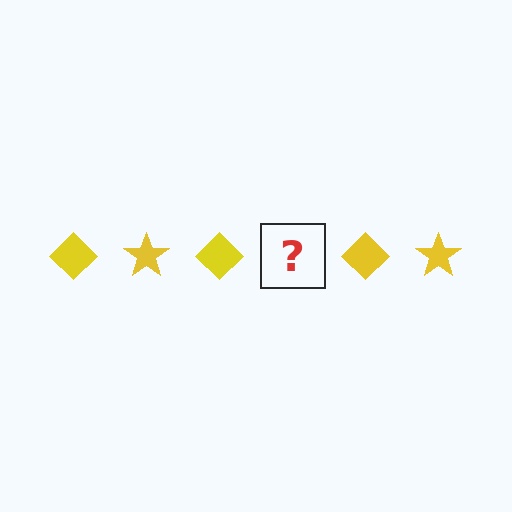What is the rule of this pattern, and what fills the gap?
The rule is that the pattern cycles through diamond, star shapes in yellow. The gap should be filled with a yellow star.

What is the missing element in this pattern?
The missing element is a yellow star.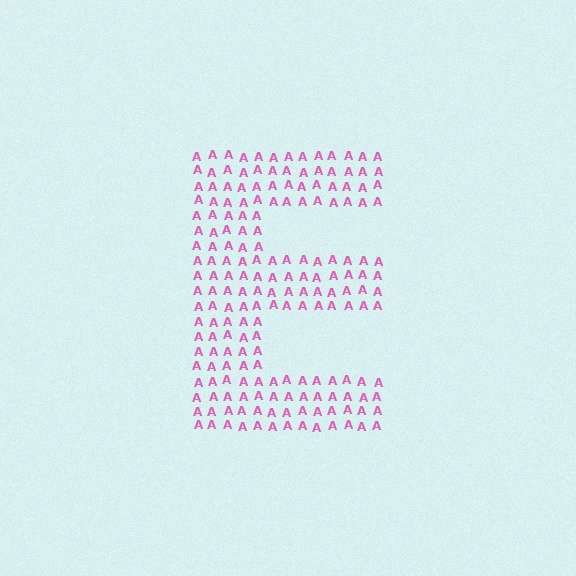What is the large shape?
The large shape is the letter E.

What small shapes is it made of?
It is made of small letter A's.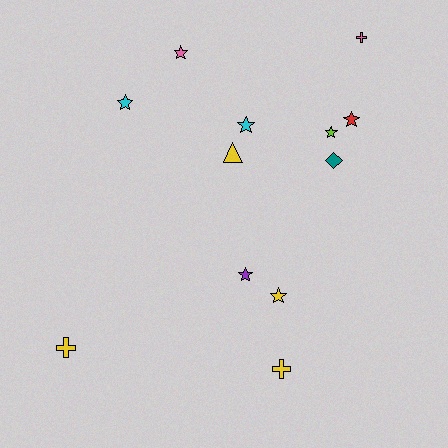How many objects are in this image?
There are 12 objects.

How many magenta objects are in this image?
There are no magenta objects.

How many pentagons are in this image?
There are no pentagons.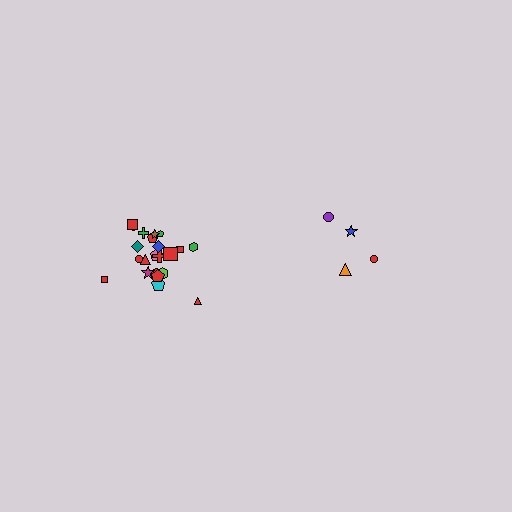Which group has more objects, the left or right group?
The left group.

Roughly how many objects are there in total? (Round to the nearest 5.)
Roughly 25 objects in total.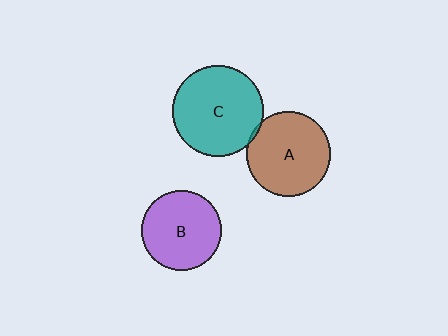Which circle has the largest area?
Circle C (teal).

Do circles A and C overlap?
Yes.